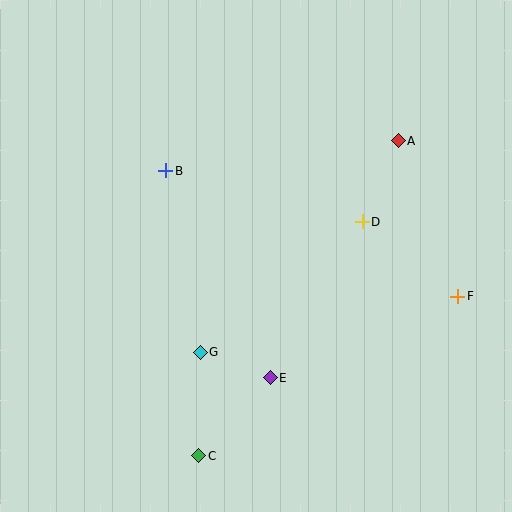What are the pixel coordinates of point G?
Point G is at (200, 352).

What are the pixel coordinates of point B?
Point B is at (166, 171).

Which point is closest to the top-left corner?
Point B is closest to the top-left corner.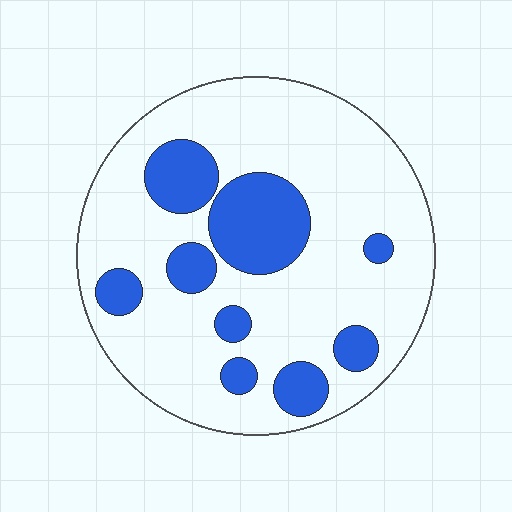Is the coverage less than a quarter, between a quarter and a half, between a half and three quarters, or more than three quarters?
Less than a quarter.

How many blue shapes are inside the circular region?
9.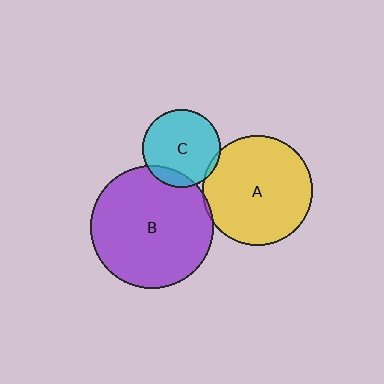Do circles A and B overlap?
Yes.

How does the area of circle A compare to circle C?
Approximately 2.0 times.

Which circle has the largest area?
Circle B (purple).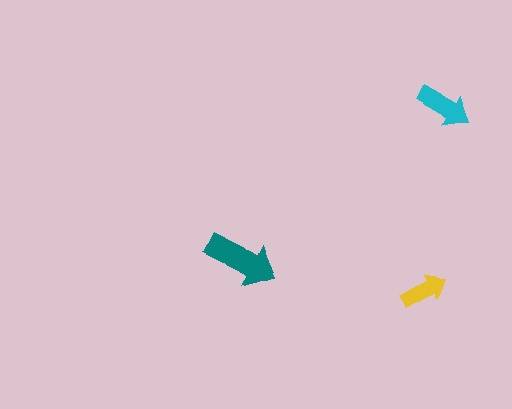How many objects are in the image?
There are 3 objects in the image.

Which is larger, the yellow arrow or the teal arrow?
The teal one.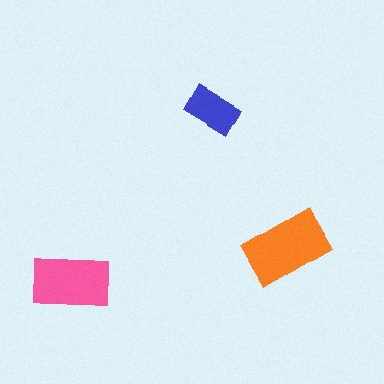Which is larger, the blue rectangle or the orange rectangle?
The orange one.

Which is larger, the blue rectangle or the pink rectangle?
The pink one.